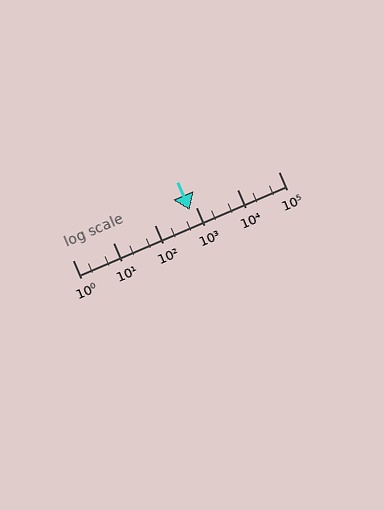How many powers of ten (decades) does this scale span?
The scale spans 5 decades, from 1 to 100000.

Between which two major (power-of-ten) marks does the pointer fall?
The pointer is between 100 and 1000.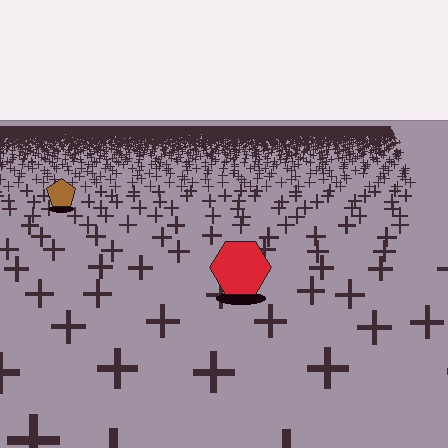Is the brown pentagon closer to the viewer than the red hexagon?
No. The red hexagon is closer — you can tell from the texture gradient: the ground texture is coarser near it.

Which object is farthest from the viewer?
The brown pentagon is farthest from the viewer. It appears smaller and the ground texture around it is denser.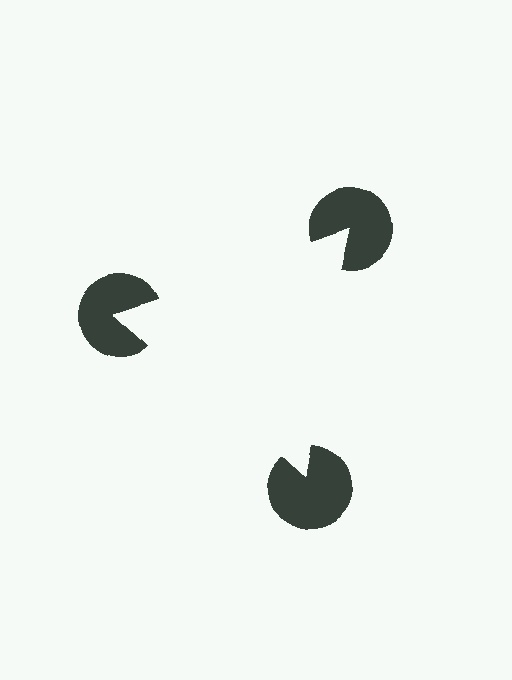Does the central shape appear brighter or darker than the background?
It typically appears slightly brighter than the background, even though no actual brightness change is drawn.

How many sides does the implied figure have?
3 sides.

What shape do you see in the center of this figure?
An illusory triangle — its edges are inferred from the aligned wedge cuts in the pac-man discs, not physically drawn.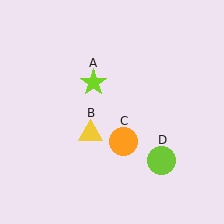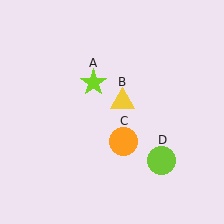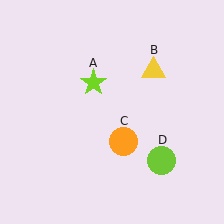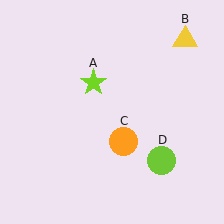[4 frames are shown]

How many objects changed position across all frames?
1 object changed position: yellow triangle (object B).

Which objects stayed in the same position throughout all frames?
Lime star (object A) and orange circle (object C) and lime circle (object D) remained stationary.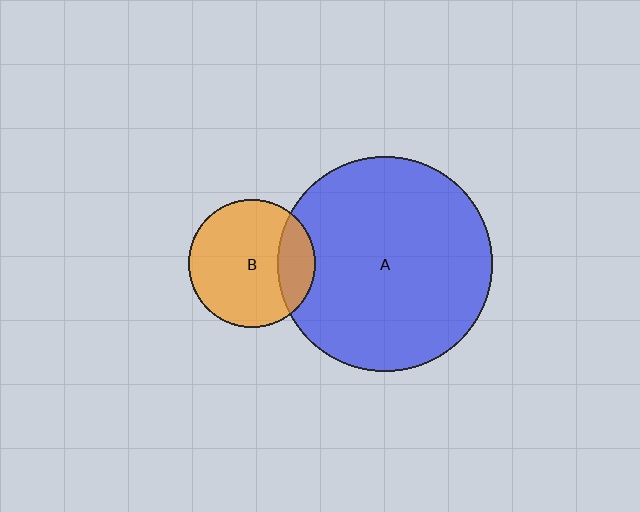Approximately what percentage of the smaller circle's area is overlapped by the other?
Approximately 20%.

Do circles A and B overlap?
Yes.